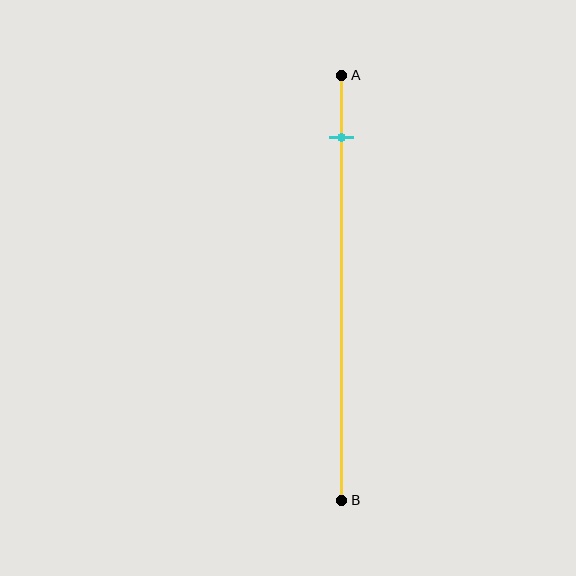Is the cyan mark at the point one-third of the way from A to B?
No, the mark is at about 15% from A, not at the 33% one-third point.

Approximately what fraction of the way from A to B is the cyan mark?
The cyan mark is approximately 15% of the way from A to B.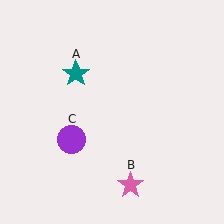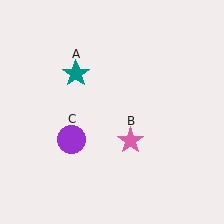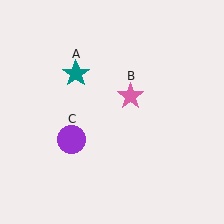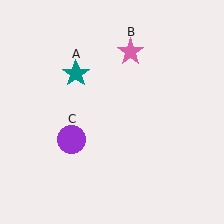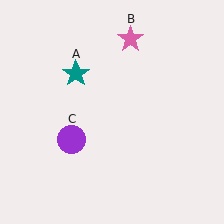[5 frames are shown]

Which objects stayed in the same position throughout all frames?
Teal star (object A) and purple circle (object C) remained stationary.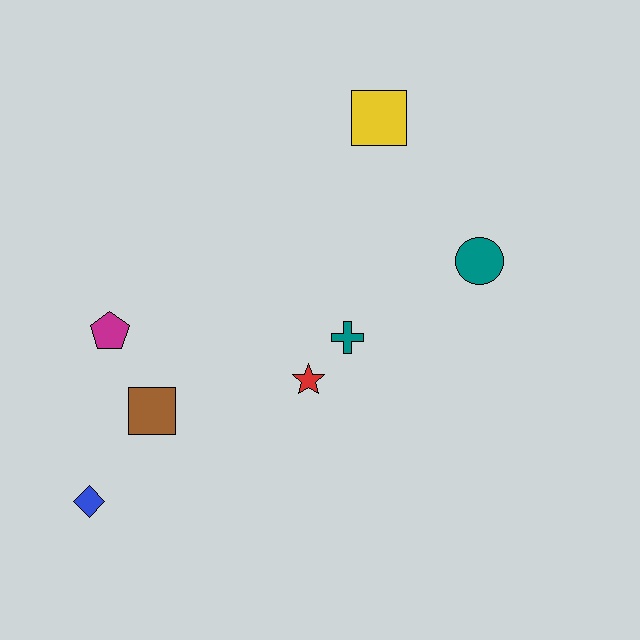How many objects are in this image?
There are 7 objects.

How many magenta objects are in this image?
There is 1 magenta object.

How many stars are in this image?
There is 1 star.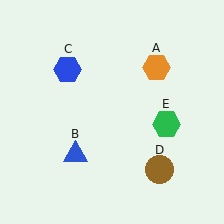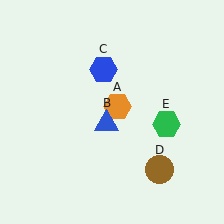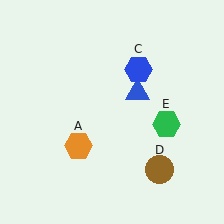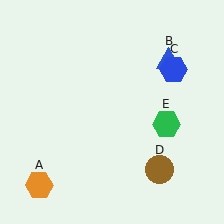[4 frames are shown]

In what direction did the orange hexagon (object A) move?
The orange hexagon (object A) moved down and to the left.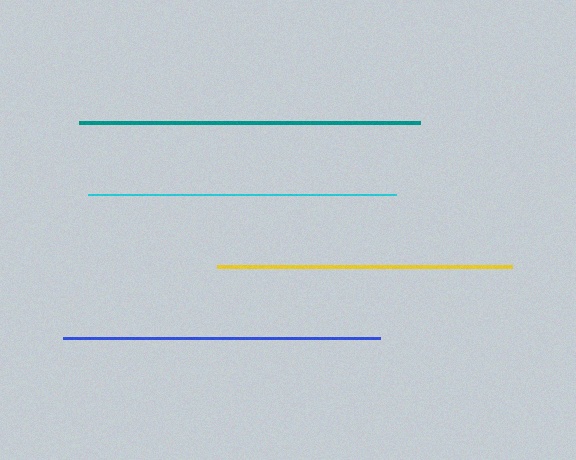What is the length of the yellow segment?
The yellow segment is approximately 295 pixels long.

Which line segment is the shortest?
The yellow line is the shortest at approximately 295 pixels.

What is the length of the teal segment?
The teal segment is approximately 341 pixels long.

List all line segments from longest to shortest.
From longest to shortest: teal, blue, cyan, yellow.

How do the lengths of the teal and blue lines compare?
The teal and blue lines are approximately the same length.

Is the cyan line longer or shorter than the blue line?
The blue line is longer than the cyan line.